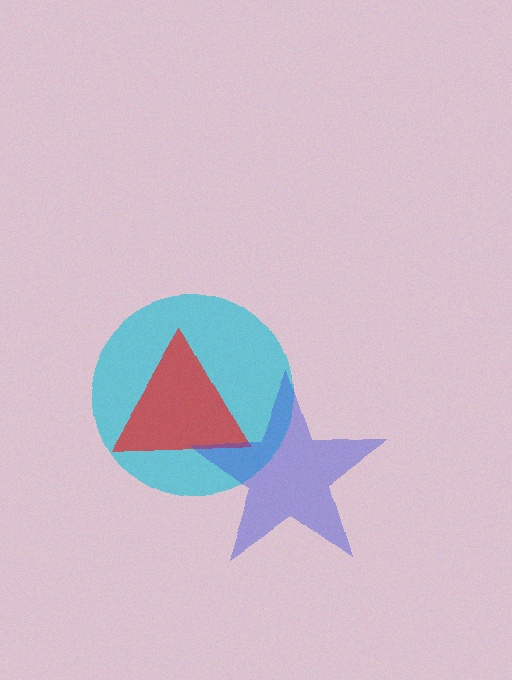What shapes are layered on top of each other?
The layered shapes are: a cyan circle, a red triangle, a blue star.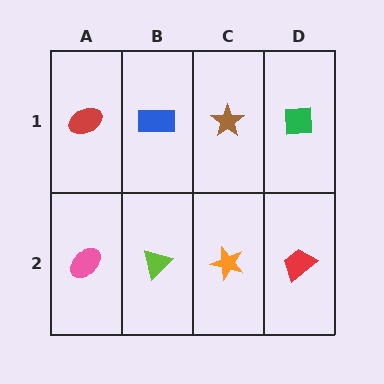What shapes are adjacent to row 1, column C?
An orange star (row 2, column C), a blue rectangle (row 1, column B), a green square (row 1, column D).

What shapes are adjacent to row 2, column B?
A blue rectangle (row 1, column B), a pink ellipse (row 2, column A), an orange star (row 2, column C).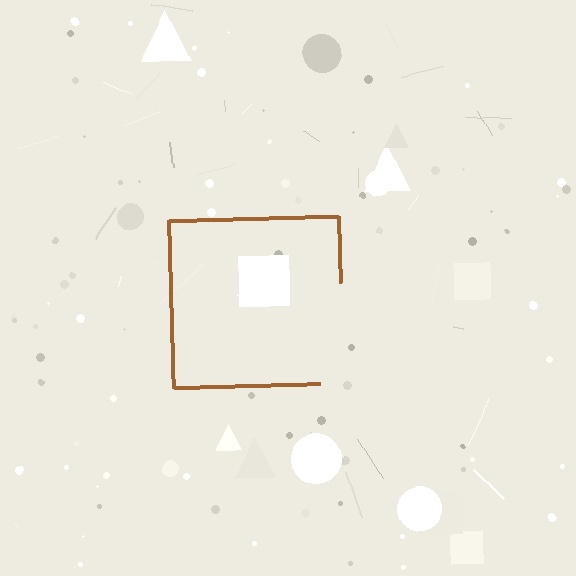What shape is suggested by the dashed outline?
The dashed outline suggests a square.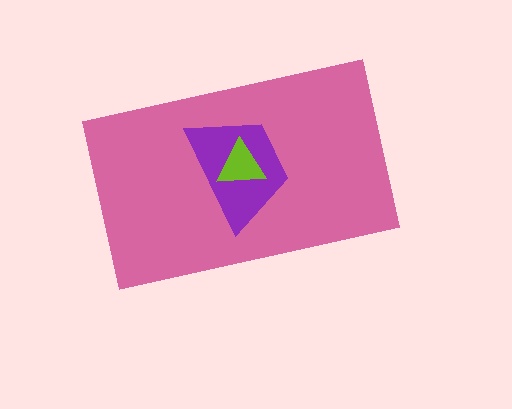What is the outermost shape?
The pink rectangle.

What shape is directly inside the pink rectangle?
The purple trapezoid.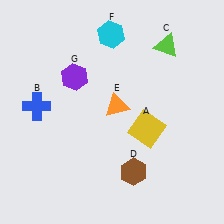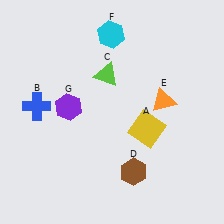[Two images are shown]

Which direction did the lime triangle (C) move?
The lime triangle (C) moved left.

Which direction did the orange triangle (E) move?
The orange triangle (E) moved right.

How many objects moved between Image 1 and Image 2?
3 objects moved between the two images.